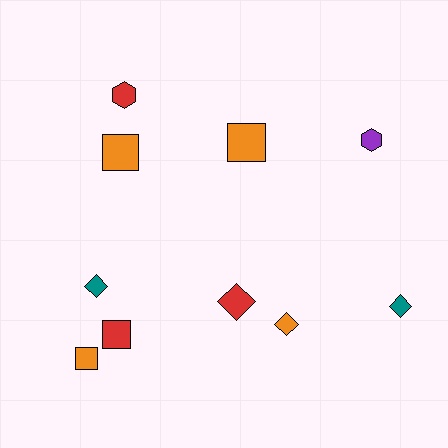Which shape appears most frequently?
Square, with 4 objects.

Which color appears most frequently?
Orange, with 4 objects.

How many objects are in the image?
There are 10 objects.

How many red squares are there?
There is 1 red square.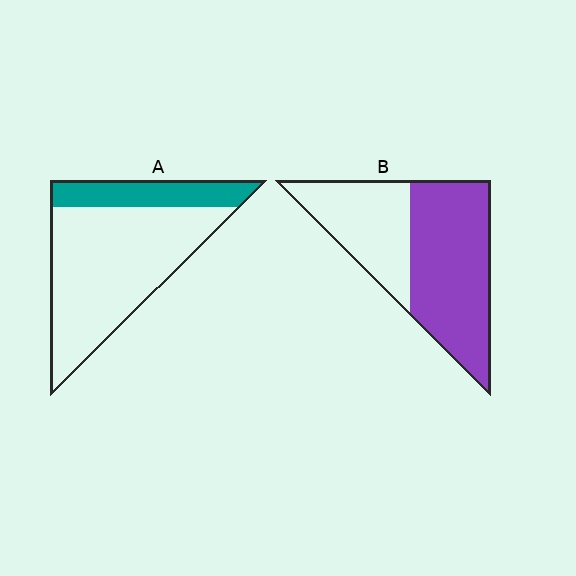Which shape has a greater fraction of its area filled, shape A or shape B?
Shape B.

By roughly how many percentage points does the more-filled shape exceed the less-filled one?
By roughly 35 percentage points (B over A).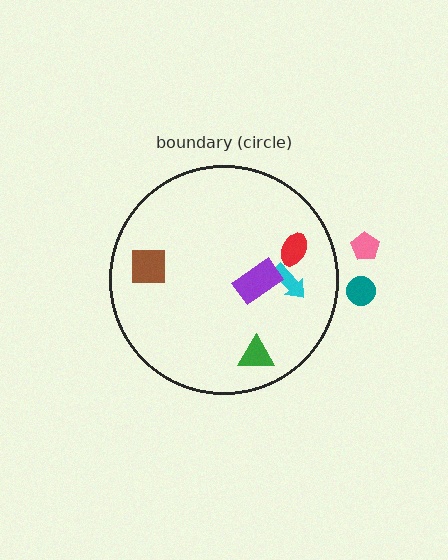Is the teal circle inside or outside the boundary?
Outside.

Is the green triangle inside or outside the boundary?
Inside.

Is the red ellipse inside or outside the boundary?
Inside.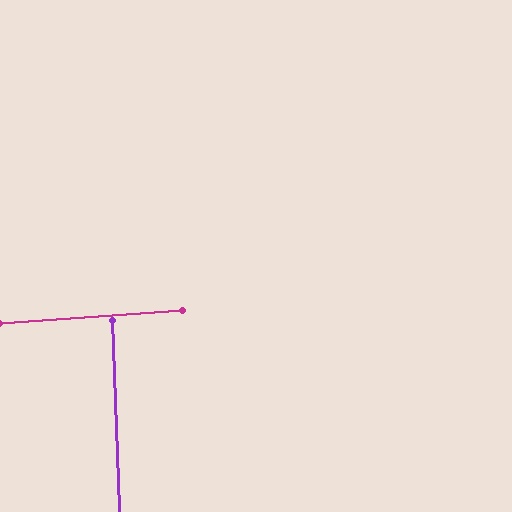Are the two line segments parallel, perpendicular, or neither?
Perpendicular — they meet at approximately 88°.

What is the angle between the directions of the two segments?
Approximately 88 degrees.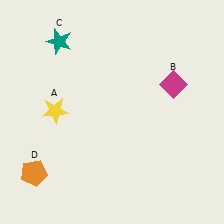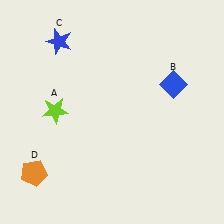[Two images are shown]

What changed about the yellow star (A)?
In Image 1, A is yellow. In Image 2, it changed to lime.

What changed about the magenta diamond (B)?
In Image 1, B is magenta. In Image 2, it changed to blue.